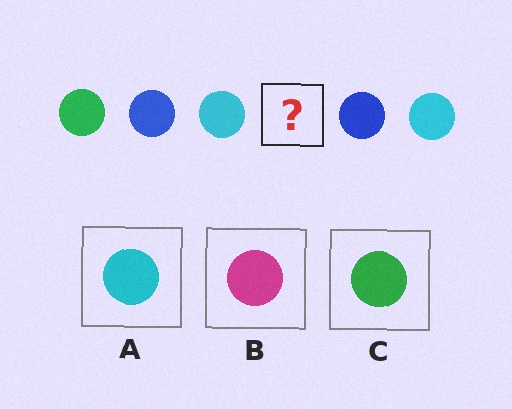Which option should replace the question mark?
Option C.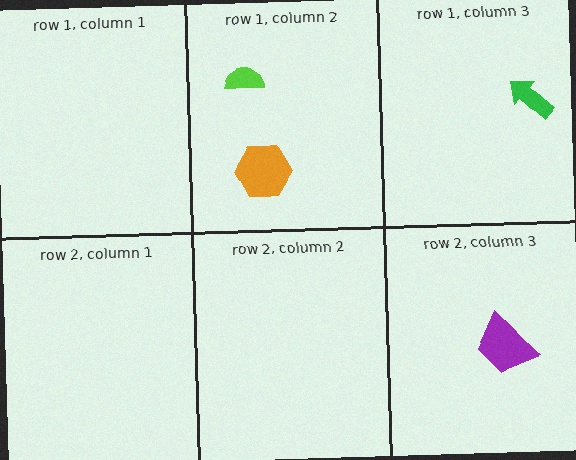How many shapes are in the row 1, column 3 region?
1.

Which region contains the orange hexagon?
The row 1, column 2 region.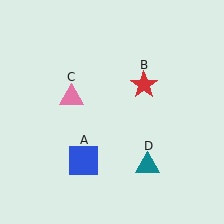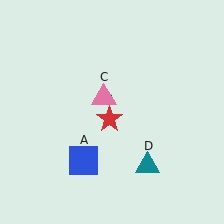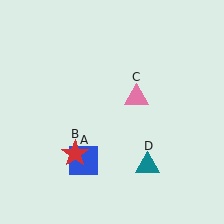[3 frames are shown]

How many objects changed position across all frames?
2 objects changed position: red star (object B), pink triangle (object C).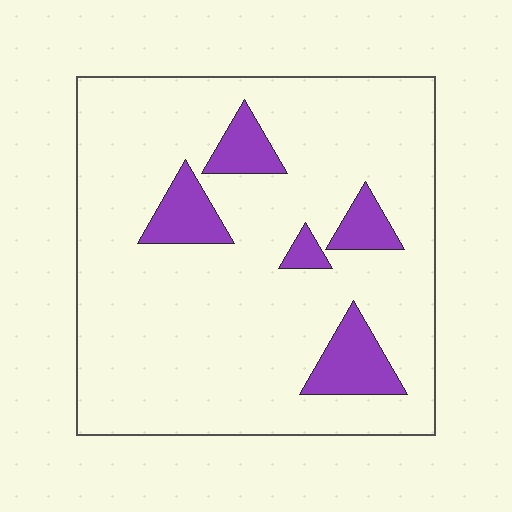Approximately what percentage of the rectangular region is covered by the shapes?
Approximately 15%.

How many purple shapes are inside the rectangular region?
5.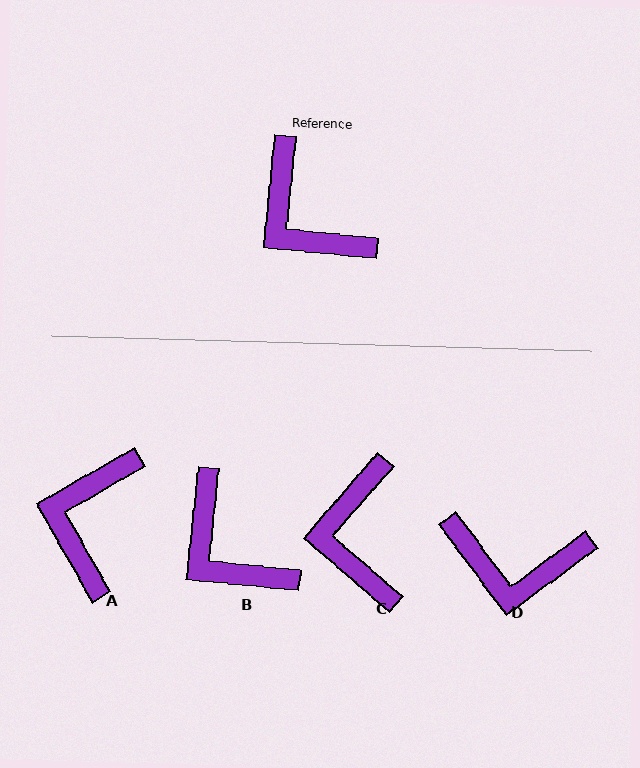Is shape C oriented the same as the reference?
No, it is off by about 35 degrees.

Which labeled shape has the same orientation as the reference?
B.